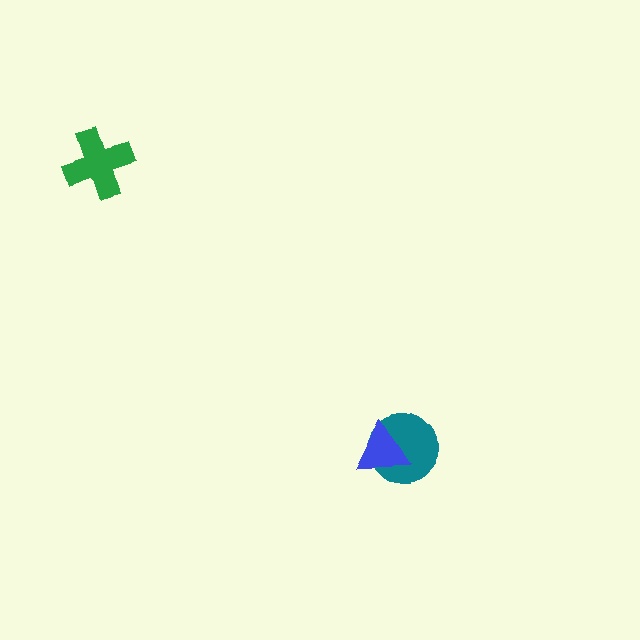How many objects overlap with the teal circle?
1 object overlaps with the teal circle.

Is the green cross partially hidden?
No, no other shape covers it.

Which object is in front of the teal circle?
The blue triangle is in front of the teal circle.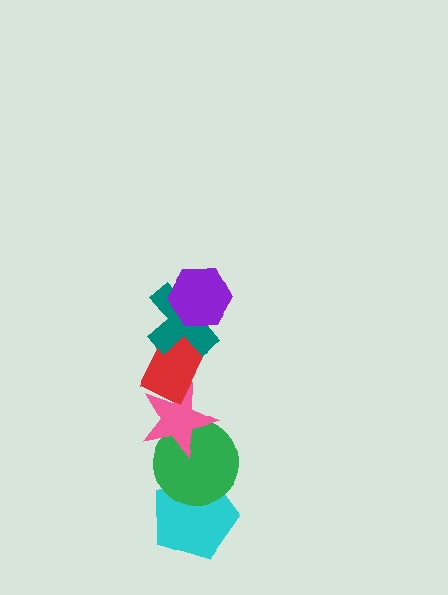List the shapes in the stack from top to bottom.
From top to bottom: the purple hexagon, the teal cross, the red rectangle, the pink star, the green circle, the cyan pentagon.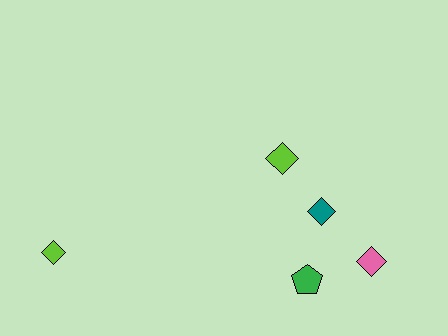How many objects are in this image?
There are 5 objects.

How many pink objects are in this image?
There is 1 pink object.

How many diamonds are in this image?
There are 4 diamonds.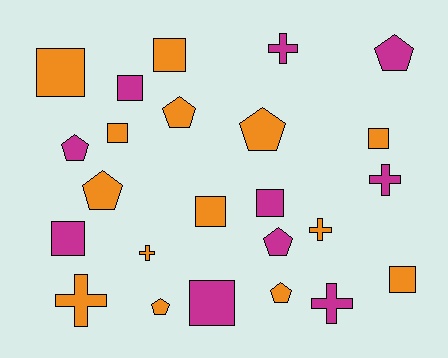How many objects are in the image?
There are 24 objects.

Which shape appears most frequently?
Square, with 10 objects.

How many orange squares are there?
There are 6 orange squares.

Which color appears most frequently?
Orange, with 14 objects.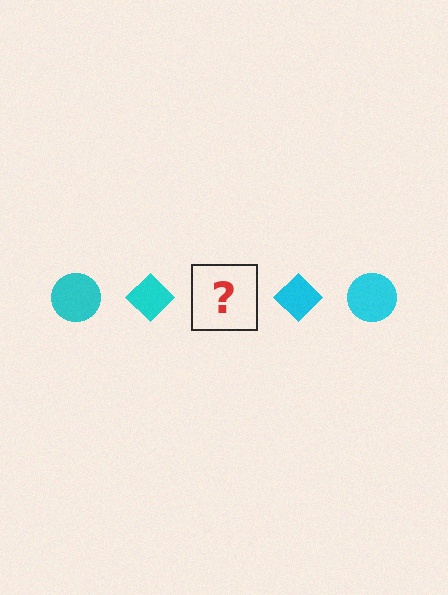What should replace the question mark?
The question mark should be replaced with a cyan circle.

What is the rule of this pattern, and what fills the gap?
The rule is that the pattern cycles through circle, diamond shapes in cyan. The gap should be filled with a cyan circle.